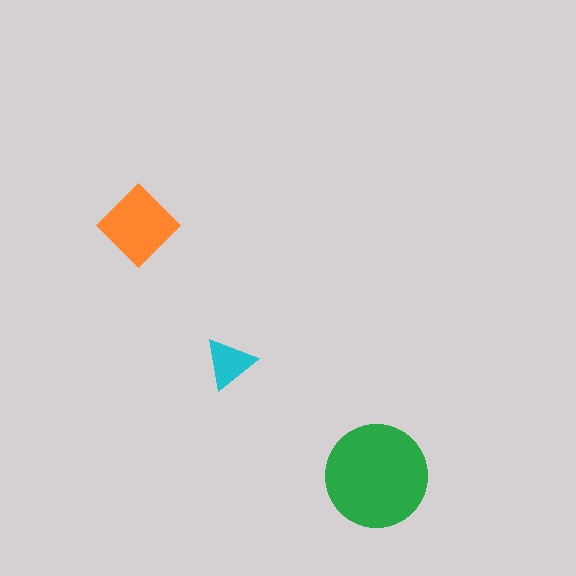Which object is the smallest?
The cyan triangle.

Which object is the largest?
The green circle.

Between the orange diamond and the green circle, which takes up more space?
The green circle.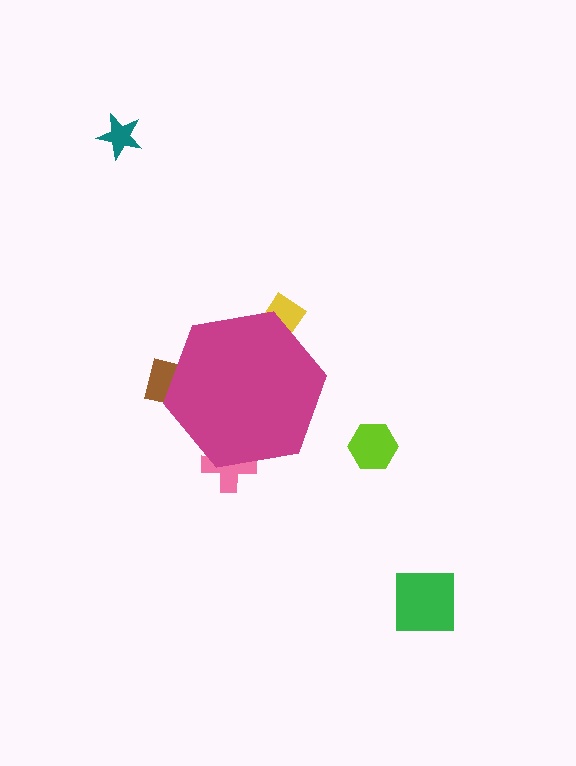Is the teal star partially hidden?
No, the teal star is fully visible.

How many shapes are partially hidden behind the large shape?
3 shapes are partially hidden.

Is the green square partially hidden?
No, the green square is fully visible.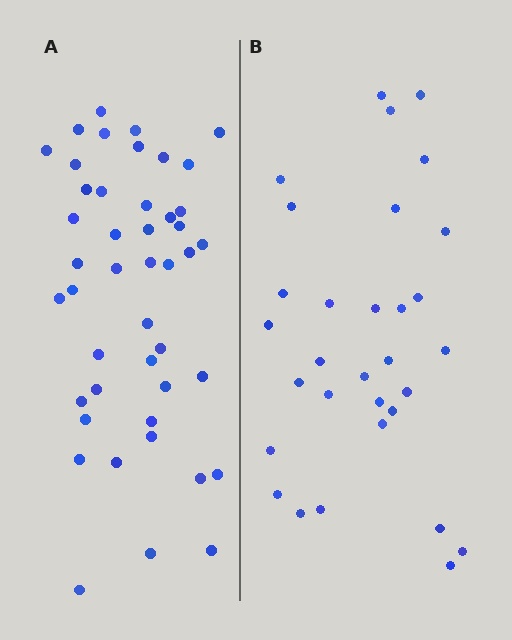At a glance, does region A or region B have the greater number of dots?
Region A (the left region) has more dots.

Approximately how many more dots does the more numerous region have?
Region A has approximately 15 more dots than region B.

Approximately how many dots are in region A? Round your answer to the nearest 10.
About 40 dots. (The exact count is 45, which rounds to 40.)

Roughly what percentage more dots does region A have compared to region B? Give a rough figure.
About 45% more.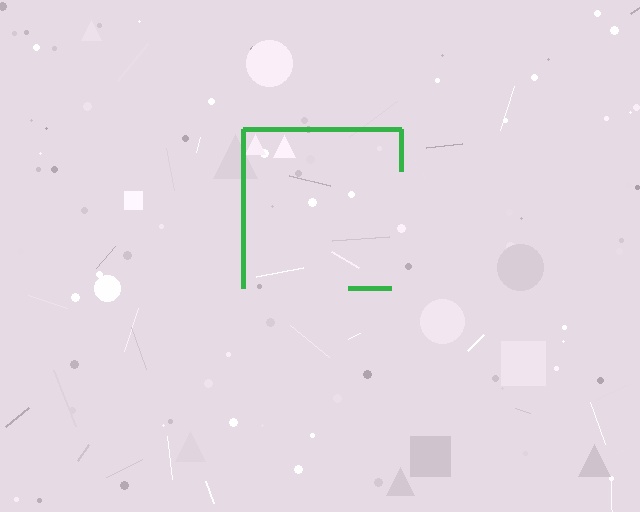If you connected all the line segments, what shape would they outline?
They would outline a square.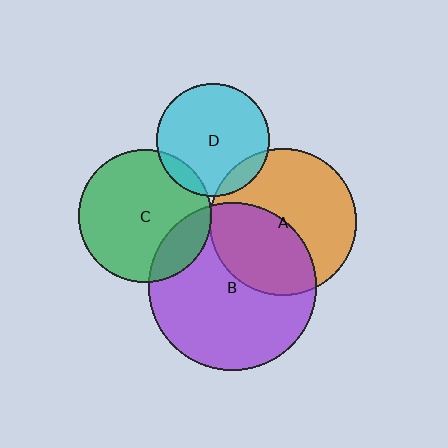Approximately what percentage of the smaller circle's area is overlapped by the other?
Approximately 20%.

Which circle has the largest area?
Circle B (purple).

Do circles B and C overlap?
Yes.